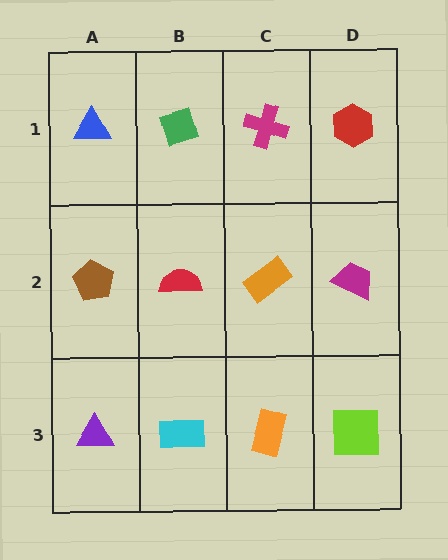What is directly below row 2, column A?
A purple triangle.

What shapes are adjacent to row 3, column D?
A magenta trapezoid (row 2, column D), an orange rectangle (row 3, column C).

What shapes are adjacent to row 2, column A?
A blue triangle (row 1, column A), a purple triangle (row 3, column A), a red semicircle (row 2, column B).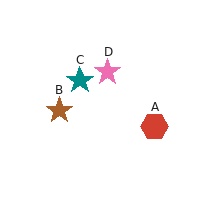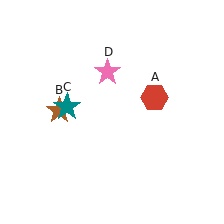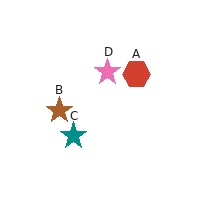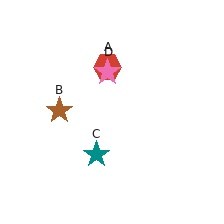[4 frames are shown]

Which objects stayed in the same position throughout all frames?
Brown star (object B) and pink star (object D) remained stationary.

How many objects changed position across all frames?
2 objects changed position: red hexagon (object A), teal star (object C).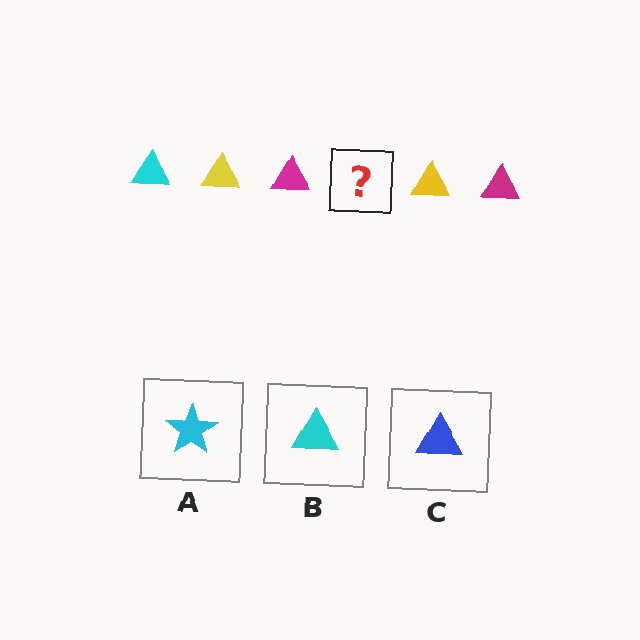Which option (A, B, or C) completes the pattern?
B.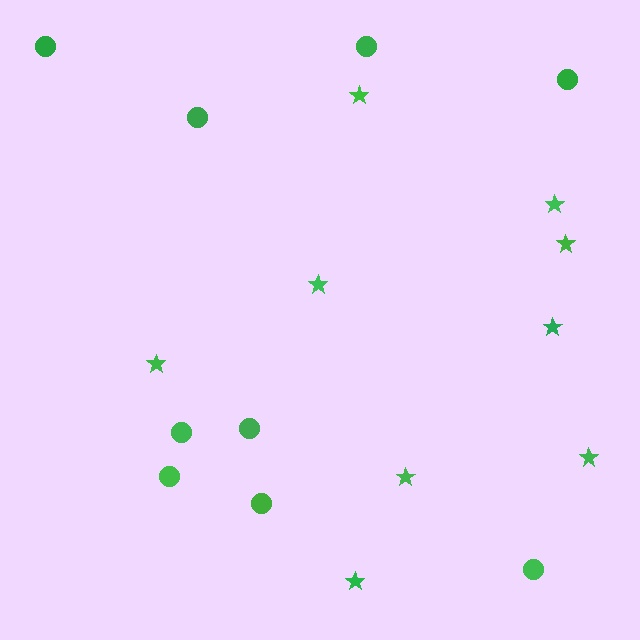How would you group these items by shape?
There are 2 groups: one group of stars (9) and one group of circles (9).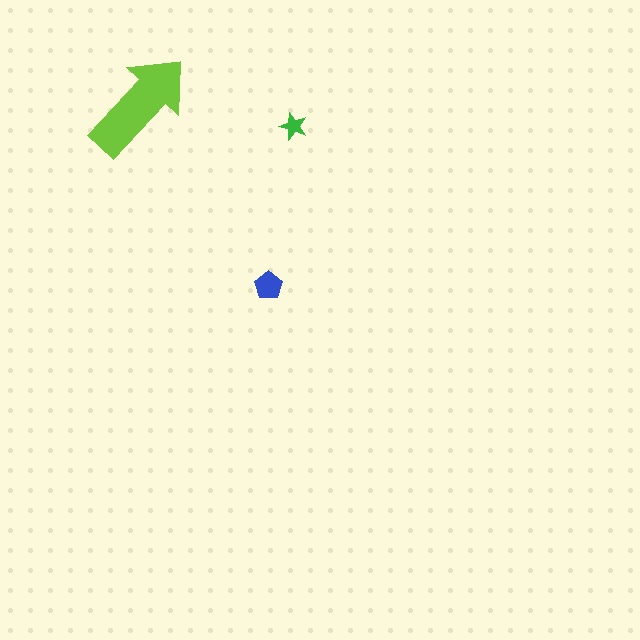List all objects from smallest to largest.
The green star, the blue pentagon, the lime arrow.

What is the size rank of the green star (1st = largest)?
3rd.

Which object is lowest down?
The blue pentagon is bottommost.